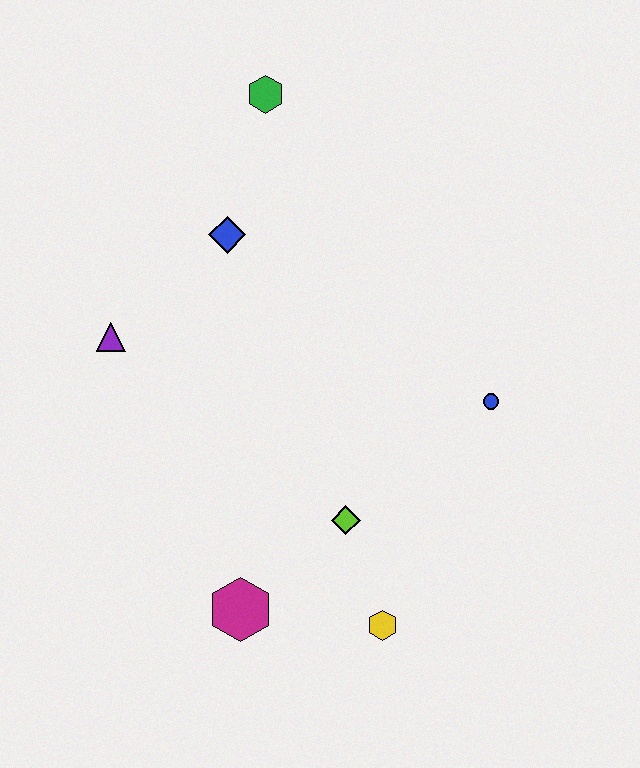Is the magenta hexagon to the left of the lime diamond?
Yes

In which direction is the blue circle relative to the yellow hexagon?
The blue circle is above the yellow hexagon.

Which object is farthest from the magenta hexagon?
The green hexagon is farthest from the magenta hexagon.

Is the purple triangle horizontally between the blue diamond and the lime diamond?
No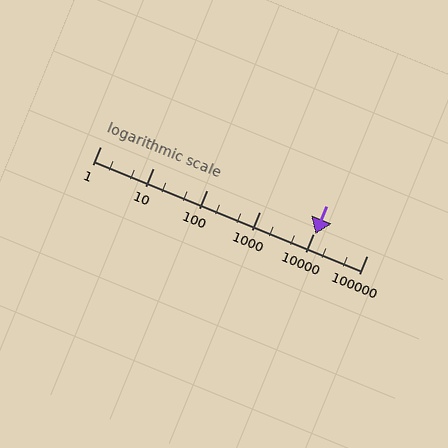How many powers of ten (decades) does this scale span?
The scale spans 5 decades, from 1 to 100000.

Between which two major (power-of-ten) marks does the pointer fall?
The pointer is between 10000 and 100000.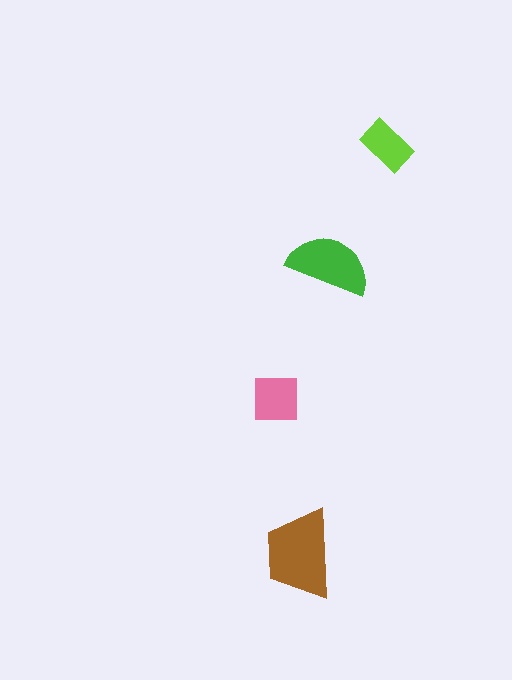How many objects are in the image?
There are 4 objects in the image.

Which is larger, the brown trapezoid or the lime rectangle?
The brown trapezoid.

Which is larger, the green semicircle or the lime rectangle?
The green semicircle.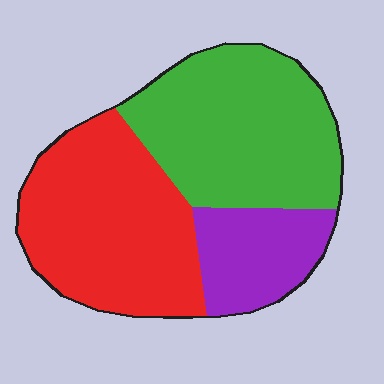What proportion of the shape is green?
Green covers around 40% of the shape.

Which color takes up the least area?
Purple, at roughly 20%.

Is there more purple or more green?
Green.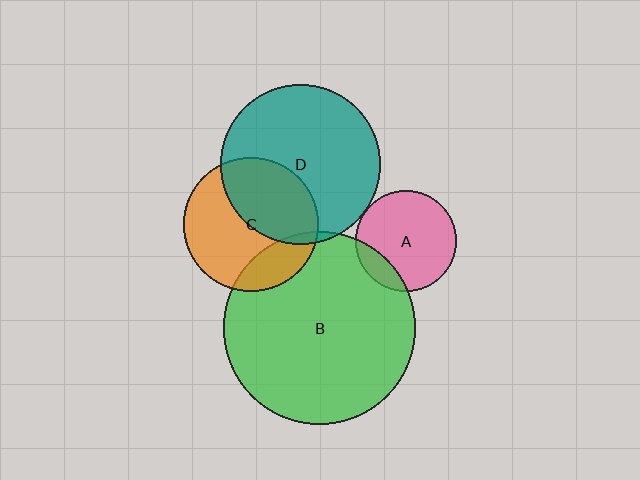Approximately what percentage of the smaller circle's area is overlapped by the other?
Approximately 20%.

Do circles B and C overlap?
Yes.